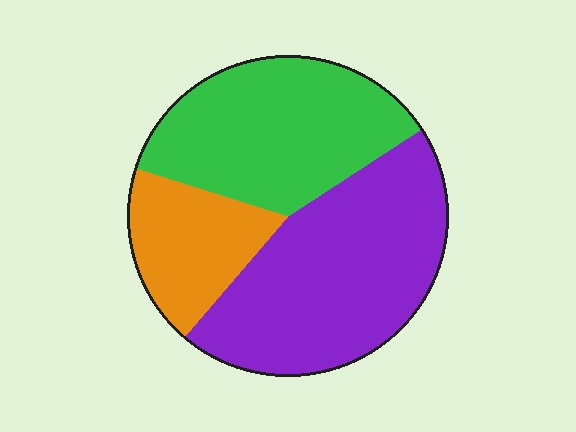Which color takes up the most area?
Purple, at roughly 45%.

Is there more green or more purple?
Purple.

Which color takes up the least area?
Orange, at roughly 20%.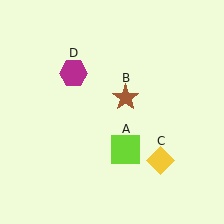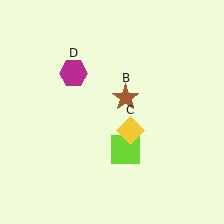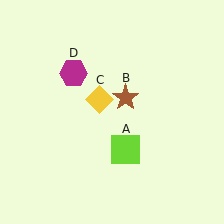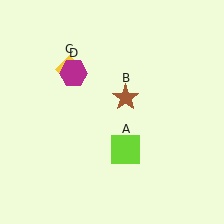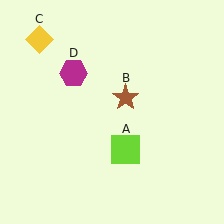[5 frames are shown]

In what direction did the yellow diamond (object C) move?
The yellow diamond (object C) moved up and to the left.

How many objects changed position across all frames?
1 object changed position: yellow diamond (object C).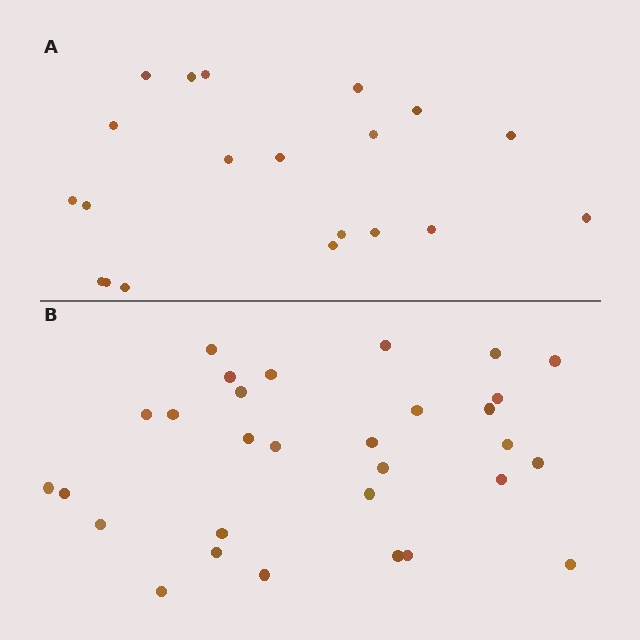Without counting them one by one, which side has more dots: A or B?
Region B (the bottom region) has more dots.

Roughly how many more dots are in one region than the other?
Region B has roughly 10 or so more dots than region A.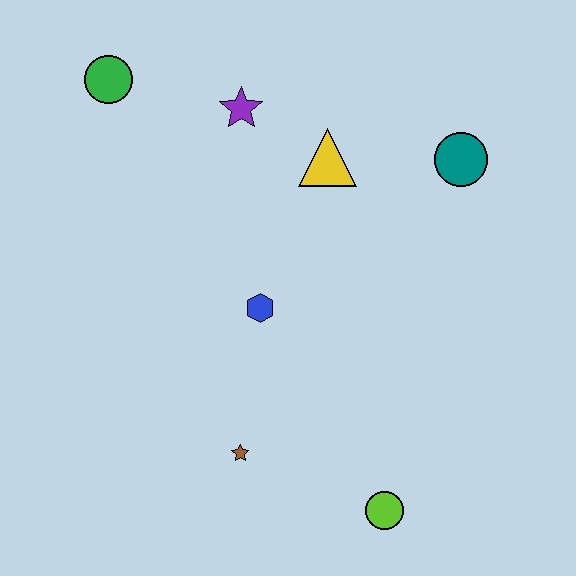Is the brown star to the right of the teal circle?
No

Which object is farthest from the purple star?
The lime circle is farthest from the purple star.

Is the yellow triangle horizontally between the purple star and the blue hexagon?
No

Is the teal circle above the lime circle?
Yes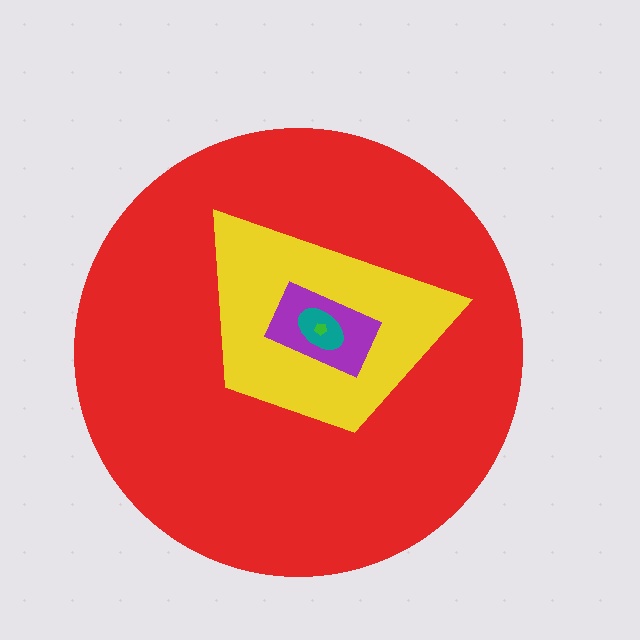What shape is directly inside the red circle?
The yellow trapezoid.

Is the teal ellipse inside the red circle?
Yes.